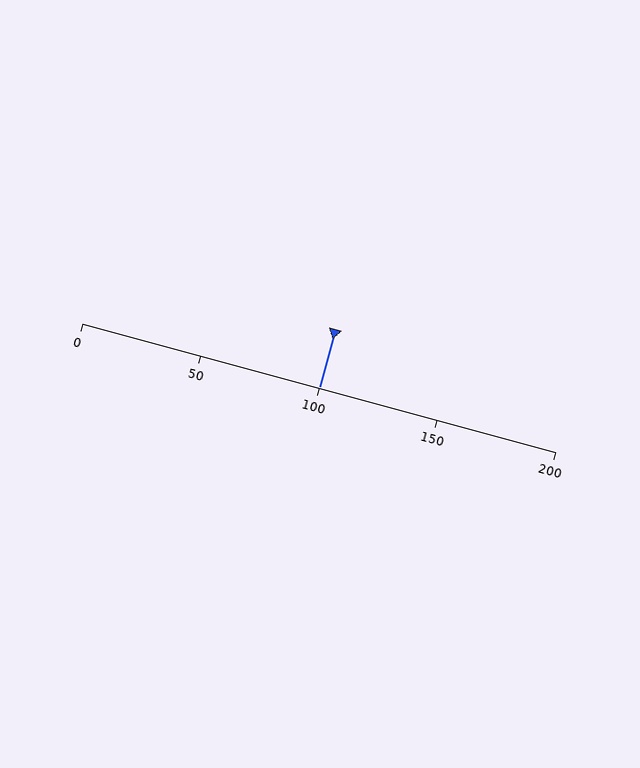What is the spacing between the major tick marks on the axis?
The major ticks are spaced 50 apart.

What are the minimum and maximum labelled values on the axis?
The axis runs from 0 to 200.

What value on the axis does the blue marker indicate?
The marker indicates approximately 100.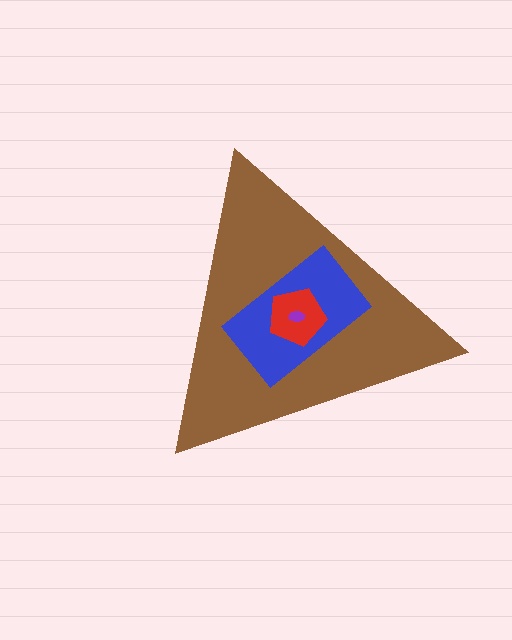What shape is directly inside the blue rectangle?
The red pentagon.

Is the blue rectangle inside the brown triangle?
Yes.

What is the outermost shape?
The brown triangle.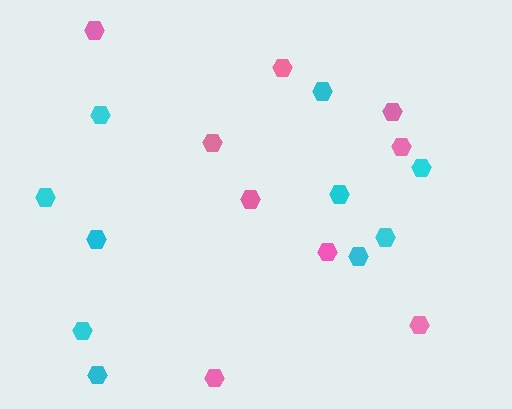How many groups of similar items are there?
There are 2 groups: one group of cyan hexagons (10) and one group of pink hexagons (9).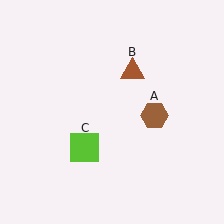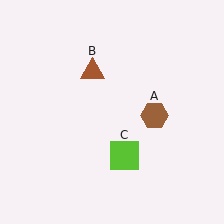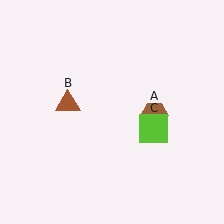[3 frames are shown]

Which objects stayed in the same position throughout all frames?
Brown hexagon (object A) remained stationary.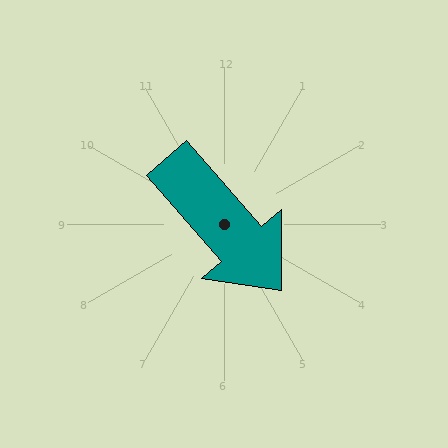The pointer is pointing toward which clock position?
Roughly 5 o'clock.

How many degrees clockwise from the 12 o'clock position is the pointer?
Approximately 139 degrees.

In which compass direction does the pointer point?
Southeast.